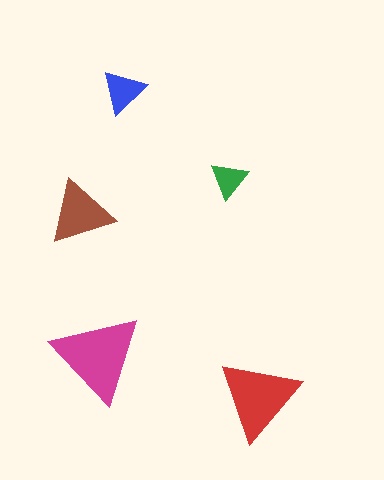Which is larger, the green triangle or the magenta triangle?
The magenta one.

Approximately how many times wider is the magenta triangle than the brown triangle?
About 1.5 times wider.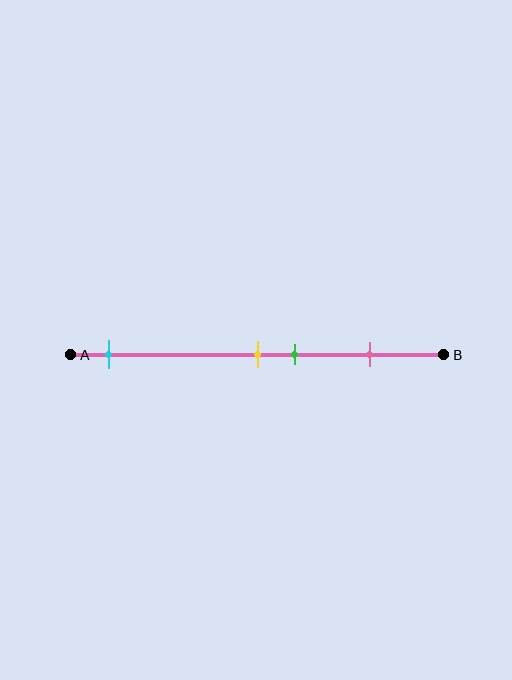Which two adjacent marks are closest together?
The yellow and green marks are the closest adjacent pair.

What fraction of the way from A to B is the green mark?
The green mark is approximately 60% (0.6) of the way from A to B.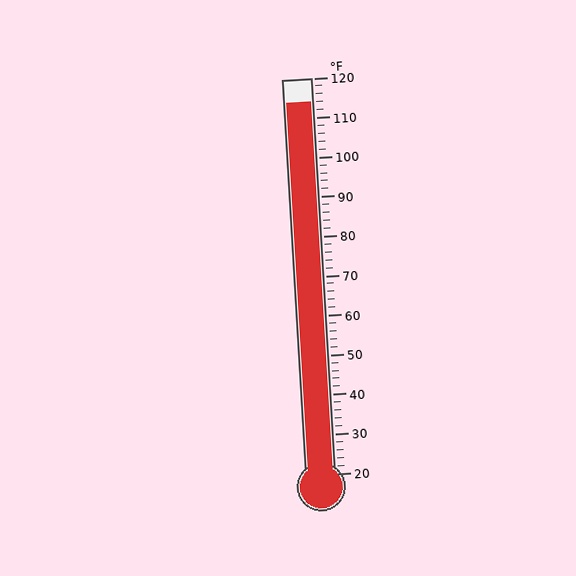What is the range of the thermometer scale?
The thermometer scale ranges from 20°F to 120°F.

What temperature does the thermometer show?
The thermometer shows approximately 114°F.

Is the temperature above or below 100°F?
The temperature is above 100°F.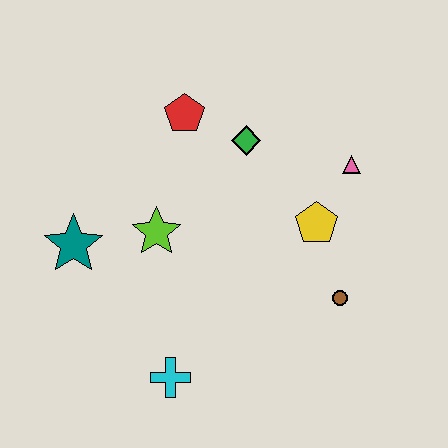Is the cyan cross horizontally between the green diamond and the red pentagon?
No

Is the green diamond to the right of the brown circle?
No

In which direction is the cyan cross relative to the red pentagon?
The cyan cross is below the red pentagon.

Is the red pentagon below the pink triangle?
No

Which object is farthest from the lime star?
The pink triangle is farthest from the lime star.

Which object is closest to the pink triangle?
The yellow pentagon is closest to the pink triangle.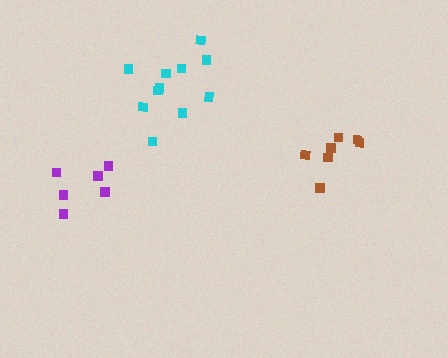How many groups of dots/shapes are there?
There are 3 groups.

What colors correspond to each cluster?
The clusters are colored: brown, purple, cyan.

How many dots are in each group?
Group 1: 7 dots, Group 2: 6 dots, Group 3: 11 dots (24 total).